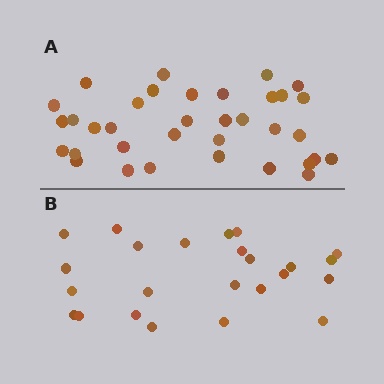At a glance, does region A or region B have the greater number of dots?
Region A (the top region) has more dots.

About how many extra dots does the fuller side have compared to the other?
Region A has roughly 12 or so more dots than region B.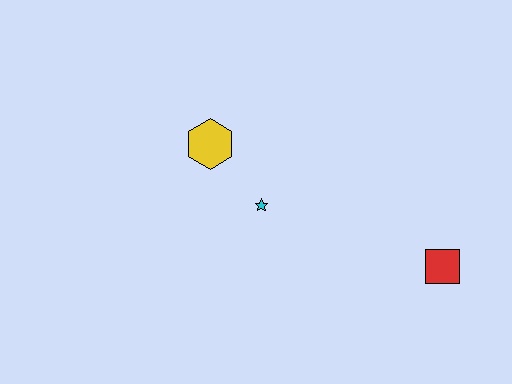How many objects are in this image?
There are 3 objects.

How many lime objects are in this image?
There are no lime objects.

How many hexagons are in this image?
There is 1 hexagon.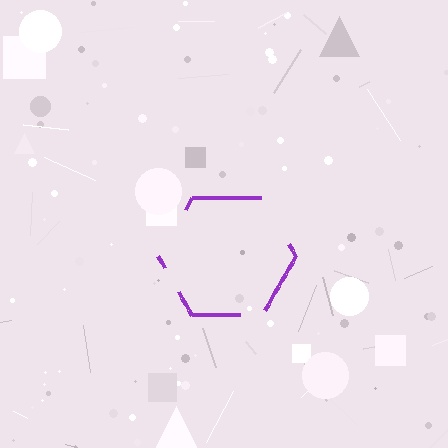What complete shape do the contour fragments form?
The contour fragments form a hexagon.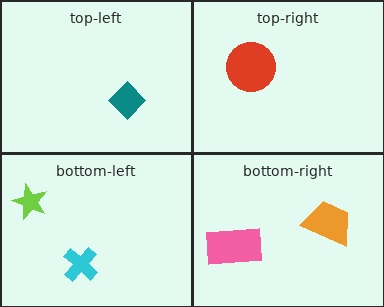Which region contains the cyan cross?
The bottom-left region.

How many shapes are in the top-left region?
1.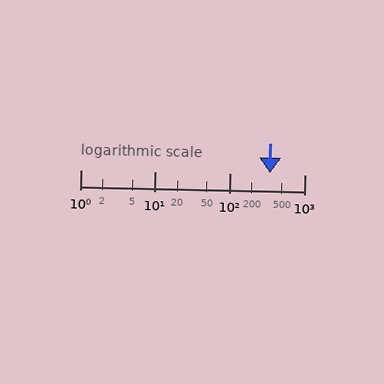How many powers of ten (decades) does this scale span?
The scale spans 3 decades, from 1 to 1000.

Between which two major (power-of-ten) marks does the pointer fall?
The pointer is between 100 and 1000.